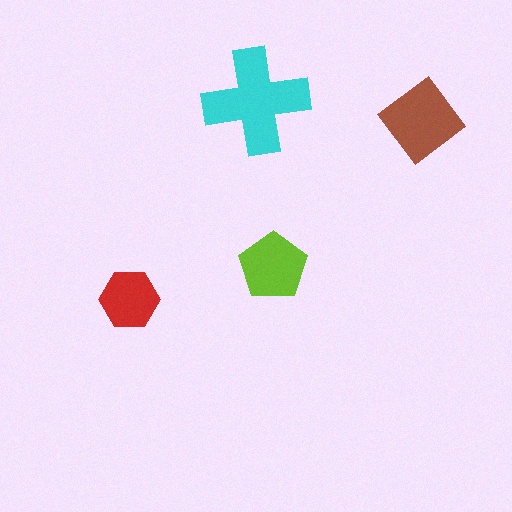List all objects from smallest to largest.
The red hexagon, the lime pentagon, the brown diamond, the cyan cross.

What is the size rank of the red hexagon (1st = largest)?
4th.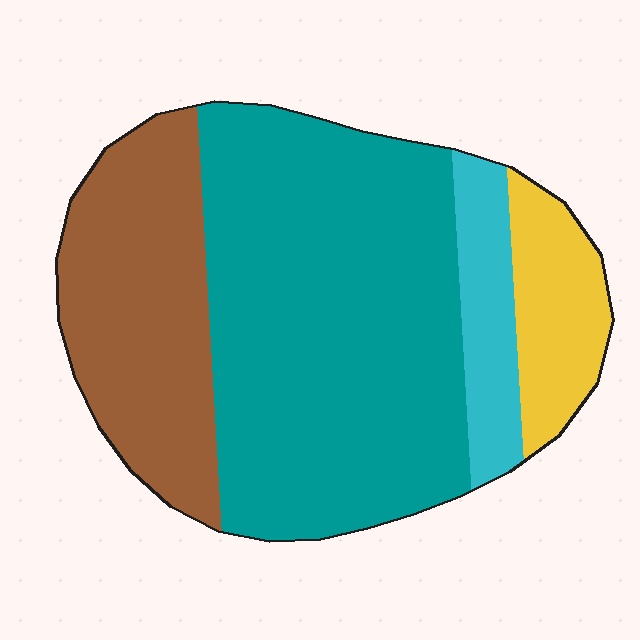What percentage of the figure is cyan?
Cyan covers around 10% of the figure.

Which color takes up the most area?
Teal, at roughly 55%.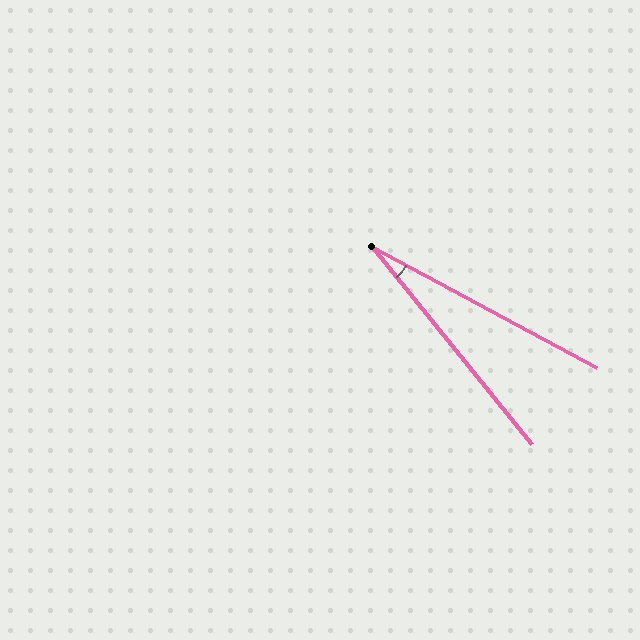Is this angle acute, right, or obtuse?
It is acute.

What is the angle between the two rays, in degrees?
Approximately 23 degrees.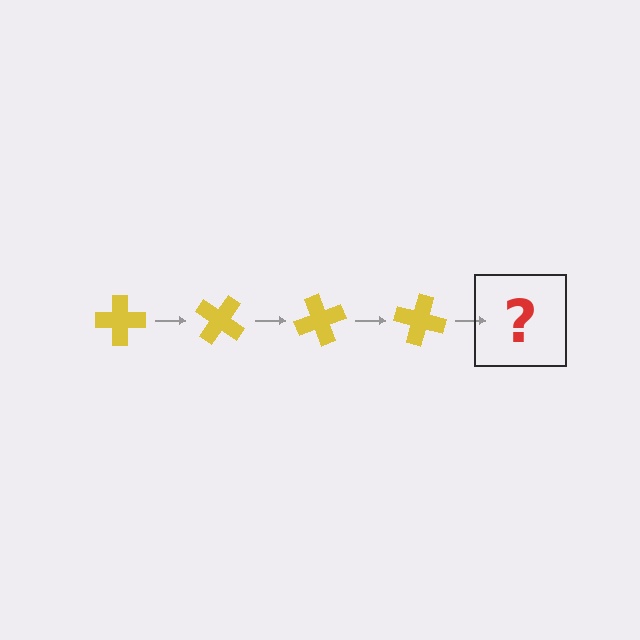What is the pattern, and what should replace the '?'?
The pattern is that the cross rotates 35 degrees each step. The '?' should be a yellow cross rotated 140 degrees.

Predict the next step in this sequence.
The next step is a yellow cross rotated 140 degrees.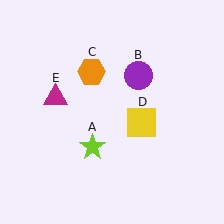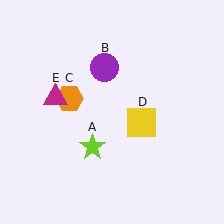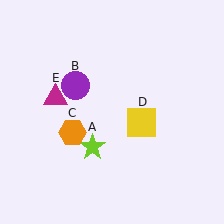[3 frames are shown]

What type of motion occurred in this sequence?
The purple circle (object B), orange hexagon (object C) rotated counterclockwise around the center of the scene.